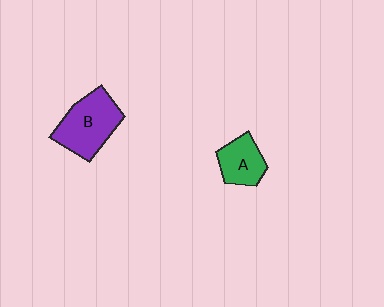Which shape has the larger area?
Shape B (purple).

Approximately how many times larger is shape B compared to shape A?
Approximately 1.6 times.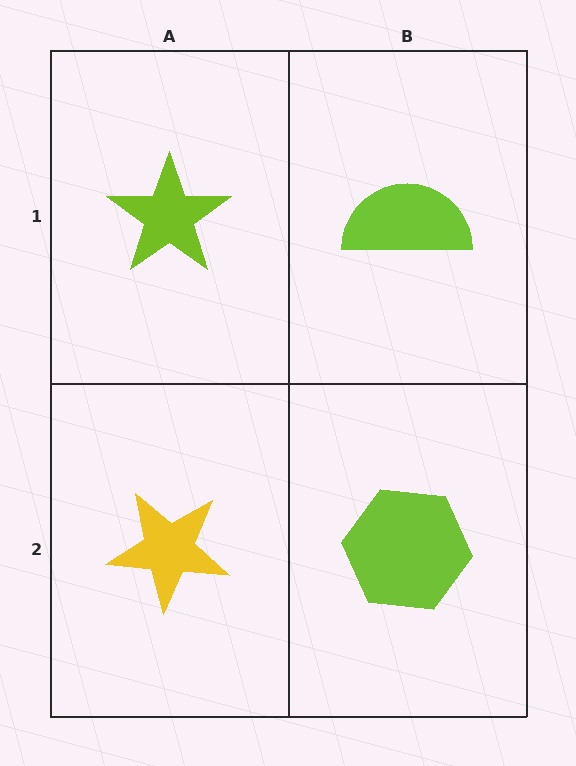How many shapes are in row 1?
2 shapes.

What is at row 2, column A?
A yellow star.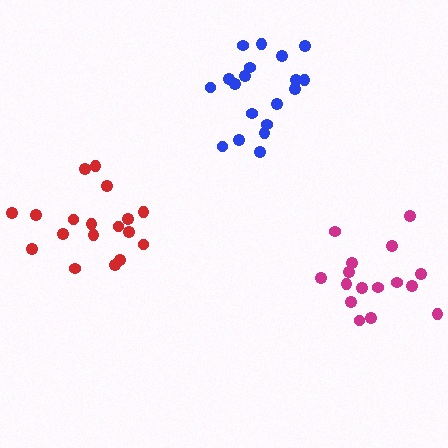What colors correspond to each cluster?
The clusters are colored: blue, magenta, red.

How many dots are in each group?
Group 1: 19 dots, Group 2: 16 dots, Group 3: 18 dots (53 total).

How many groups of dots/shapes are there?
There are 3 groups.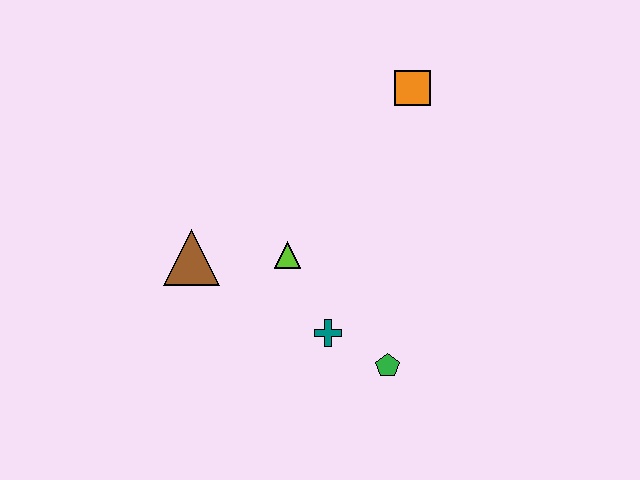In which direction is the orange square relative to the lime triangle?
The orange square is above the lime triangle.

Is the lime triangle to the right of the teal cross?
No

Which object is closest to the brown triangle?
The lime triangle is closest to the brown triangle.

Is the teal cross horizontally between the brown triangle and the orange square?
Yes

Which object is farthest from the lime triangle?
The orange square is farthest from the lime triangle.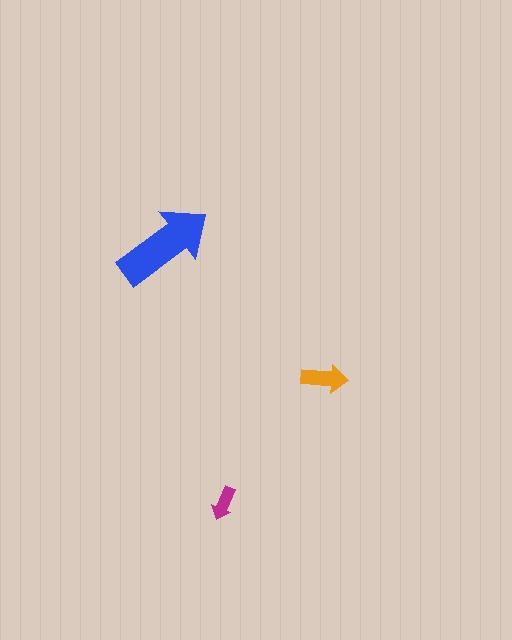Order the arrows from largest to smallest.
the blue one, the orange one, the magenta one.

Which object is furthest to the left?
The blue arrow is leftmost.